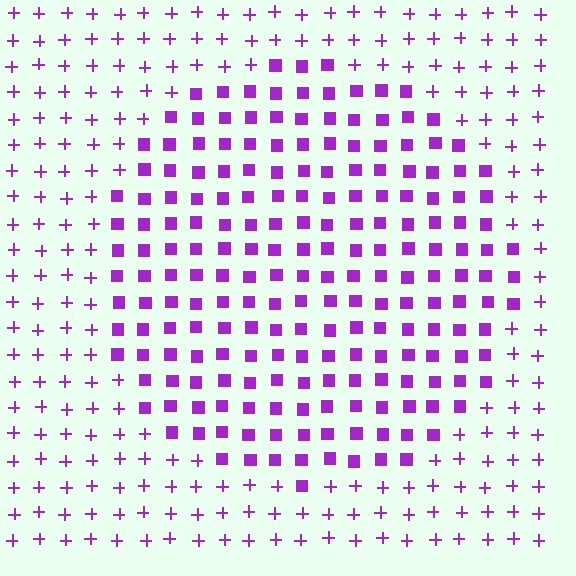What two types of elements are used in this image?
The image uses squares inside the circle region and plus signs outside it.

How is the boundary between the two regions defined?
The boundary is defined by a change in element shape: squares inside vs. plus signs outside. All elements share the same color and spacing.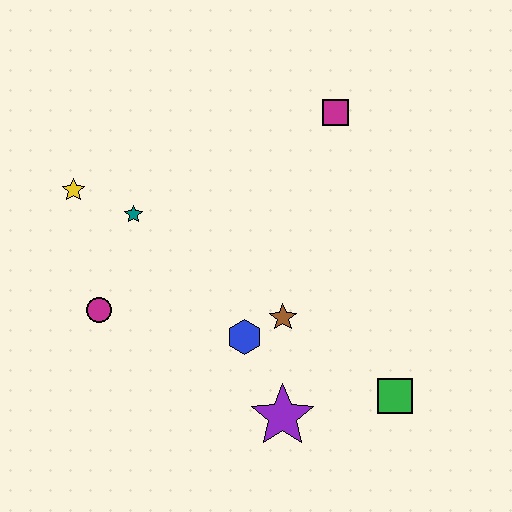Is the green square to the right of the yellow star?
Yes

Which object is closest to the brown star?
The blue hexagon is closest to the brown star.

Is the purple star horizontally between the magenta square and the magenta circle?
Yes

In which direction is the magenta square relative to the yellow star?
The magenta square is to the right of the yellow star.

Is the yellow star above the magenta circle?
Yes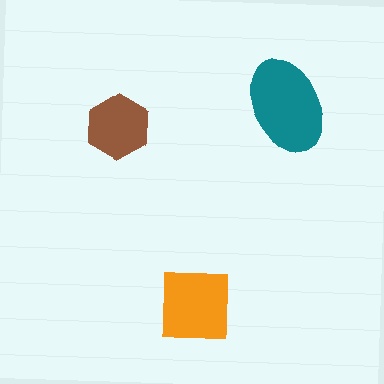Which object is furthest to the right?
The teal ellipse is rightmost.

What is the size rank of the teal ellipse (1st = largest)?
1st.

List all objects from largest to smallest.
The teal ellipse, the orange square, the brown hexagon.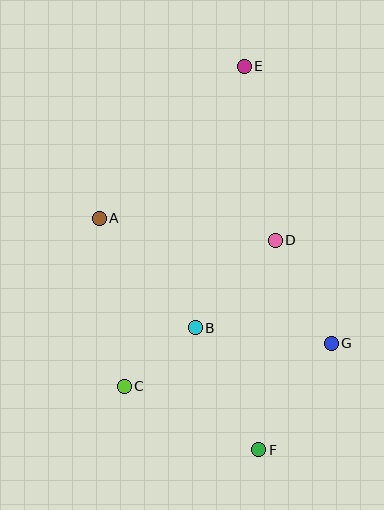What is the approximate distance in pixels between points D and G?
The distance between D and G is approximately 117 pixels.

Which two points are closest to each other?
Points B and C are closest to each other.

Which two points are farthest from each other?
Points E and F are farthest from each other.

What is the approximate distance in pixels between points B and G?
The distance between B and G is approximately 137 pixels.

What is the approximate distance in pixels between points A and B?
The distance between A and B is approximately 146 pixels.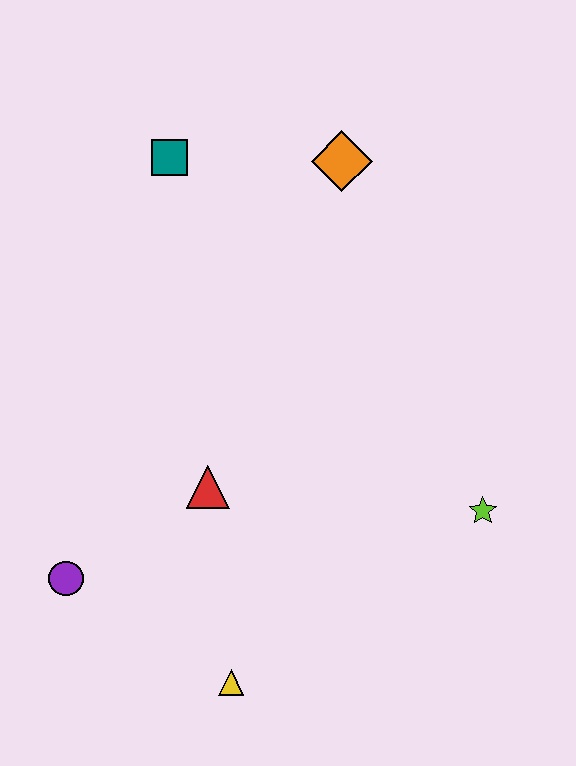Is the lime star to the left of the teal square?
No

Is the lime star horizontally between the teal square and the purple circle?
No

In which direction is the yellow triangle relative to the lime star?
The yellow triangle is to the left of the lime star.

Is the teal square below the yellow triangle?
No